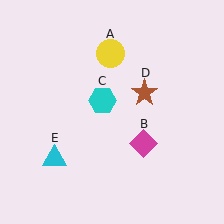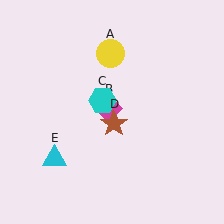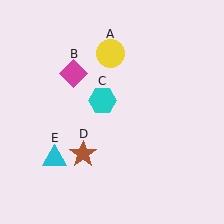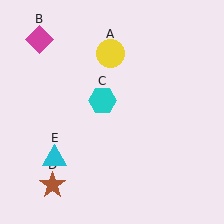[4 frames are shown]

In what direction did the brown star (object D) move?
The brown star (object D) moved down and to the left.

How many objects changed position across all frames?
2 objects changed position: magenta diamond (object B), brown star (object D).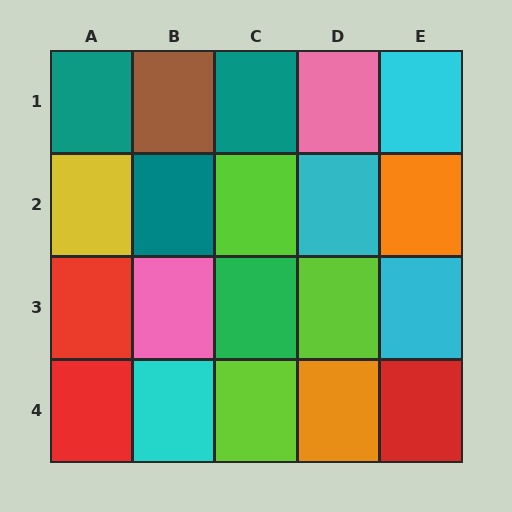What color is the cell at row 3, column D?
Lime.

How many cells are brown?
1 cell is brown.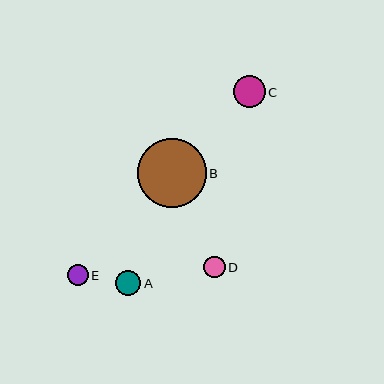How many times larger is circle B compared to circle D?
Circle B is approximately 3.2 times the size of circle D.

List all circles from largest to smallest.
From largest to smallest: B, C, A, D, E.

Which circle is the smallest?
Circle E is the smallest with a size of approximately 21 pixels.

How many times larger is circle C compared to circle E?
Circle C is approximately 1.5 times the size of circle E.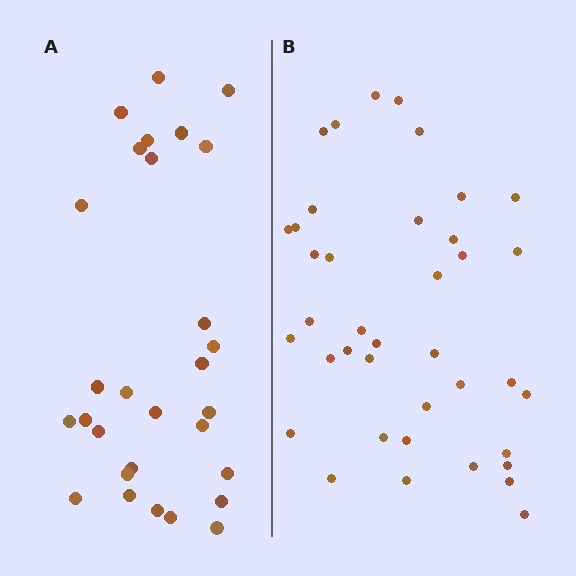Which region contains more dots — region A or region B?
Region B (the right region) has more dots.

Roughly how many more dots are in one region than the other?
Region B has roughly 10 or so more dots than region A.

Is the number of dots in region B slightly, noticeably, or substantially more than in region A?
Region B has noticeably more, but not dramatically so. The ratio is roughly 1.3 to 1.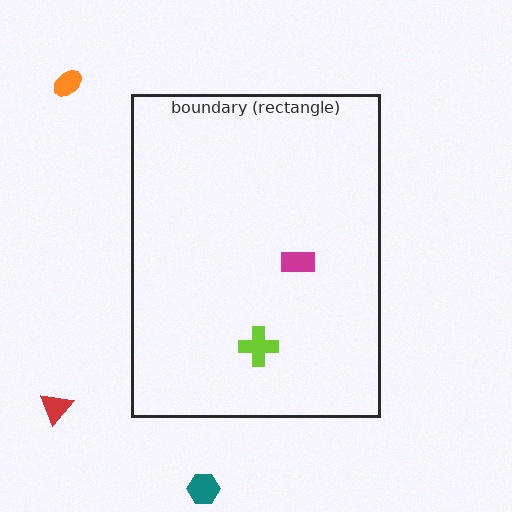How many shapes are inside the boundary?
2 inside, 3 outside.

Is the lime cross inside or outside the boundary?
Inside.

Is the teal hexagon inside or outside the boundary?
Outside.